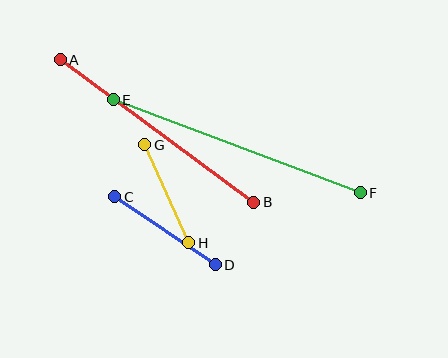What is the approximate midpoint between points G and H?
The midpoint is at approximately (167, 194) pixels.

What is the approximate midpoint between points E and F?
The midpoint is at approximately (237, 146) pixels.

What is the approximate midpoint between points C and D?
The midpoint is at approximately (165, 231) pixels.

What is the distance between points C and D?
The distance is approximately 121 pixels.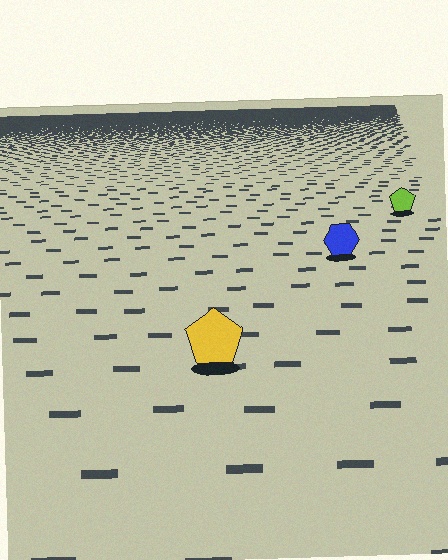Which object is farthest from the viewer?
The lime pentagon is farthest from the viewer. It appears smaller and the ground texture around it is denser.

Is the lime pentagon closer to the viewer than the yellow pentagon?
No. The yellow pentagon is closer — you can tell from the texture gradient: the ground texture is coarser near it.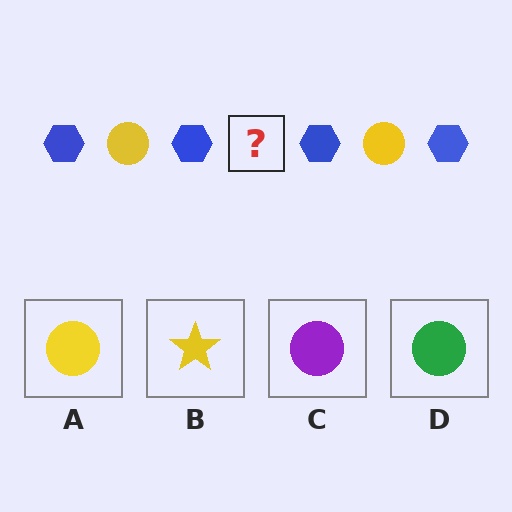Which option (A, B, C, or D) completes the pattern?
A.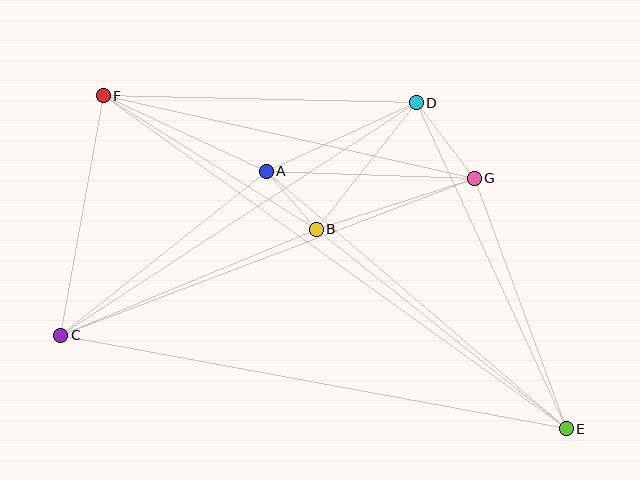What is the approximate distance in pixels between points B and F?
The distance between B and F is approximately 251 pixels.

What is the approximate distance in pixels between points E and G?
The distance between E and G is approximately 267 pixels.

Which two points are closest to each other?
Points A and B are closest to each other.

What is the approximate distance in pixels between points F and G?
The distance between F and G is approximately 380 pixels.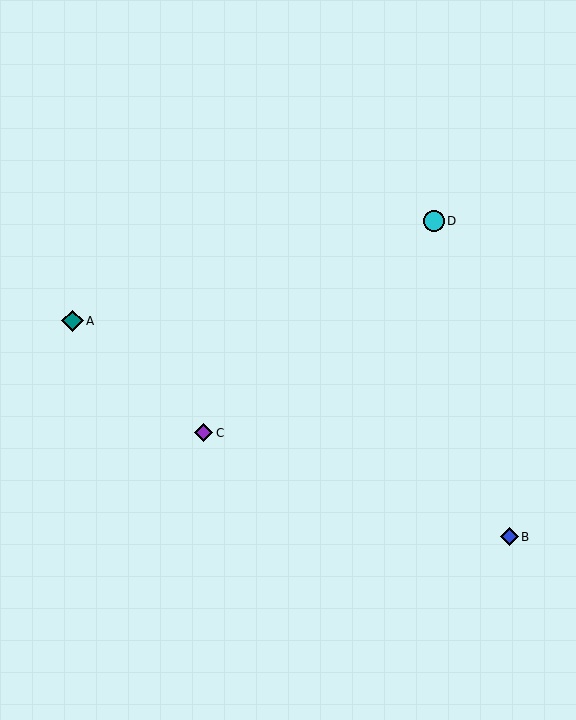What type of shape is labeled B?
Shape B is a blue diamond.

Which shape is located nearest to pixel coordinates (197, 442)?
The purple diamond (labeled C) at (204, 433) is nearest to that location.